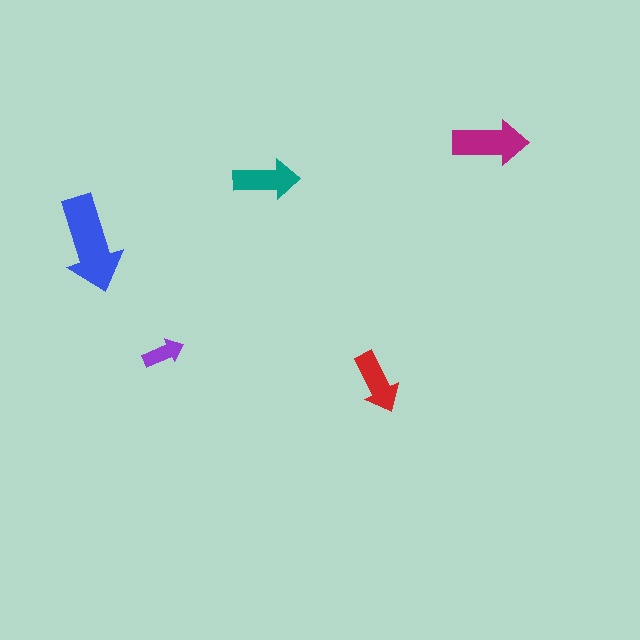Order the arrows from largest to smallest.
the blue one, the magenta one, the teal one, the red one, the purple one.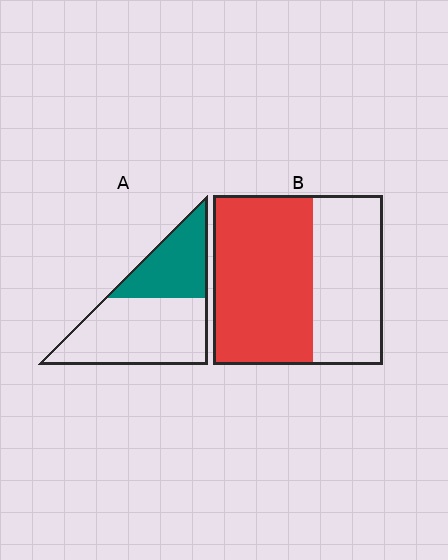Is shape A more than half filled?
No.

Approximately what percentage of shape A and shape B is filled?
A is approximately 35% and B is approximately 60%.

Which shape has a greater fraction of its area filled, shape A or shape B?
Shape B.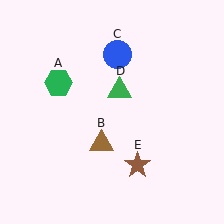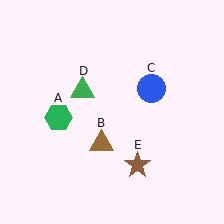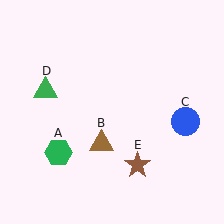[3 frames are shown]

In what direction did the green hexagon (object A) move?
The green hexagon (object A) moved down.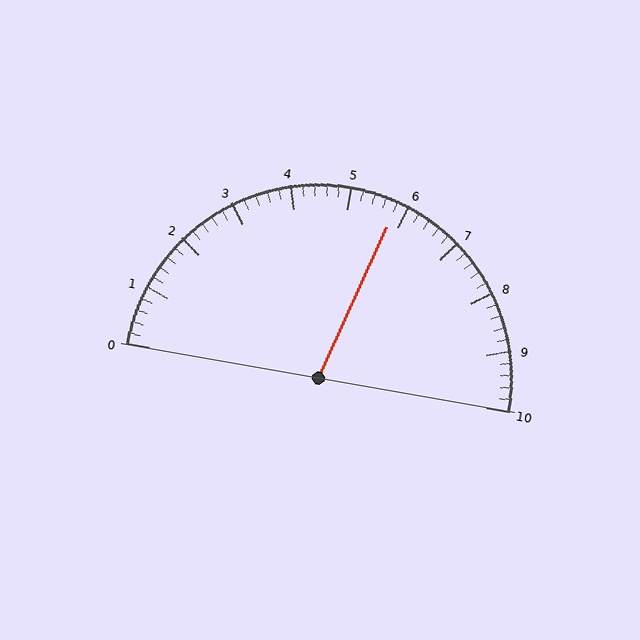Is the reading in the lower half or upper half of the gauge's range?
The reading is in the upper half of the range (0 to 10).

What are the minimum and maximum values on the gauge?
The gauge ranges from 0 to 10.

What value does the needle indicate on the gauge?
The needle indicates approximately 5.8.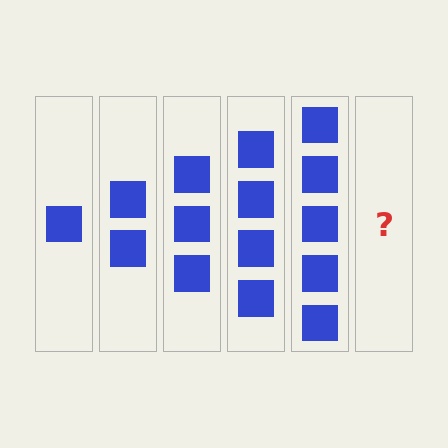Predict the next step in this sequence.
The next step is 6 squares.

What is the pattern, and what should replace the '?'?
The pattern is that each step adds one more square. The '?' should be 6 squares.